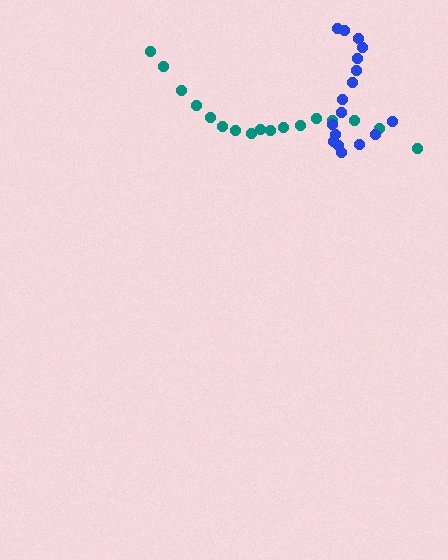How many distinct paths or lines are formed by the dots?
There are 2 distinct paths.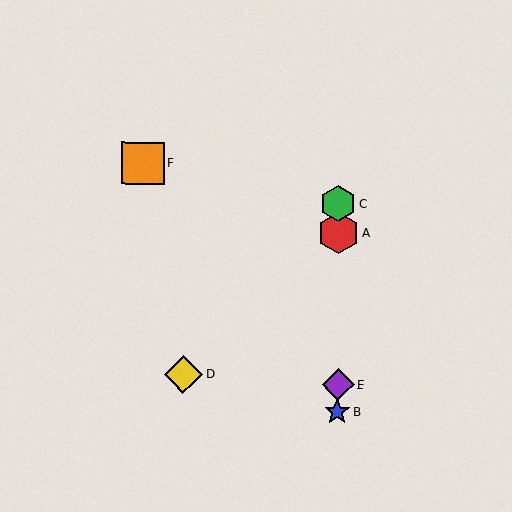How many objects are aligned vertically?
4 objects (A, B, C, E) are aligned vertically.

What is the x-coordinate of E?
Object E is at x≈338.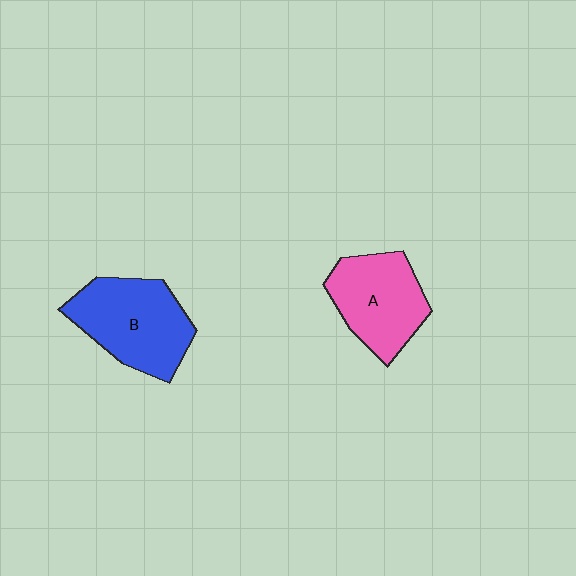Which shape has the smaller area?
Shape A (pink).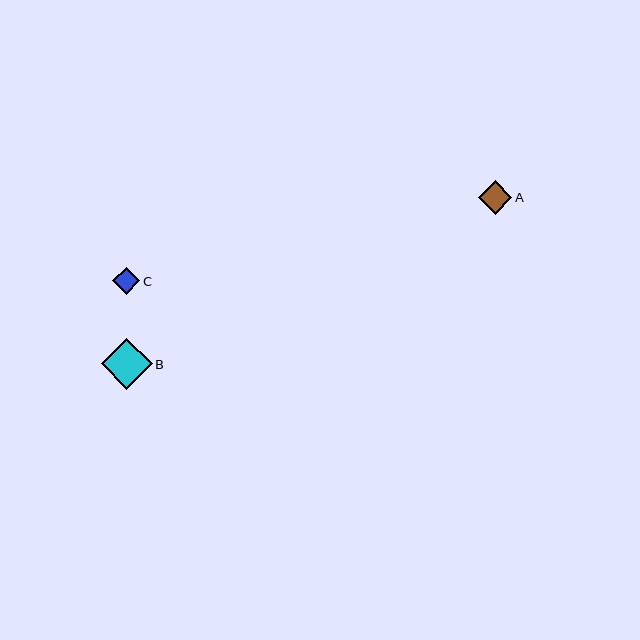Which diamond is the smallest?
Diamond C is the smallest with a size of approximately 27 pixels.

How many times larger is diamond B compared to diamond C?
Diamond B is approximately 1.9 times the size of diamond C.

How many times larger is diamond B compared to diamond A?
Diamond B is approximately 1.5 times the size of diamond A.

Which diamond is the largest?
Diamond B is the largest with a size of approximately 51 pixels.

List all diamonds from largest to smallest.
From largest to smallest: B, A, C.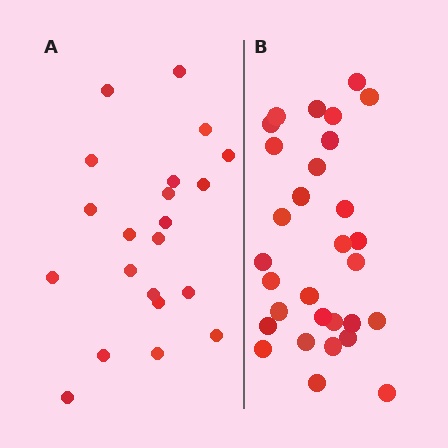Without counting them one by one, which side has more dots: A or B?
Region B (the right region) has more dots.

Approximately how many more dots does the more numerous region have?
Region B has roughly 8 or so more dots than region A.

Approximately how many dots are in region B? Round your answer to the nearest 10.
About 30 dots.